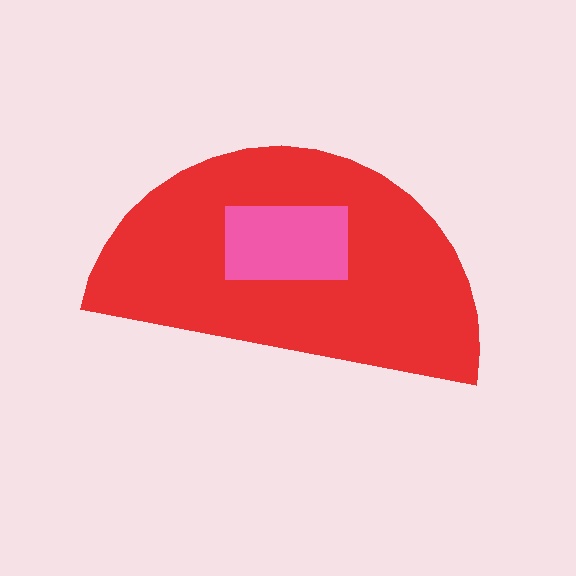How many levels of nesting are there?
2.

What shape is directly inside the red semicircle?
The pink rectangle.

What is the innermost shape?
The pink rectangle.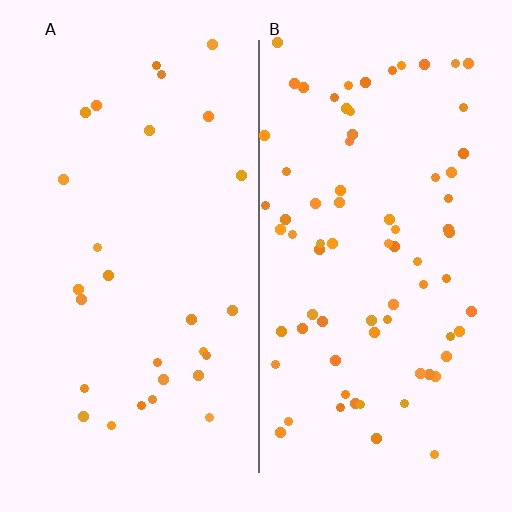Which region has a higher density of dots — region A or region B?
B (the right).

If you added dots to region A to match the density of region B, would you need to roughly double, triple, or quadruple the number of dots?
Approximately triple.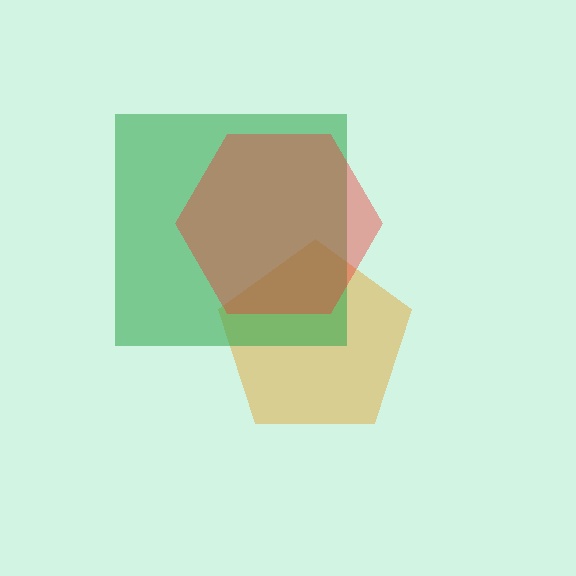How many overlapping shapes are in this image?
There are 3 overlapping shapes in the image.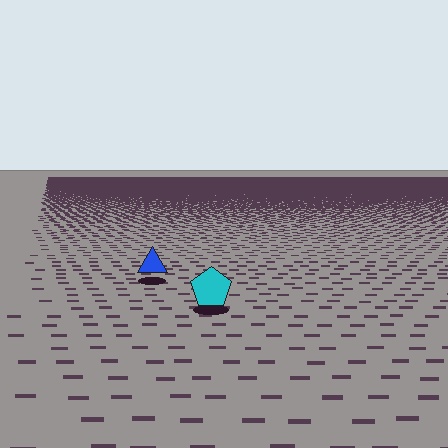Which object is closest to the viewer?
The cyan pentagon is closest. The texture marks near it are larger and more spread out.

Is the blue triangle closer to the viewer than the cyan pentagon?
No. The cyan pentagon is closer — you can tell from the texture gradient: the ground texture is coarser near it.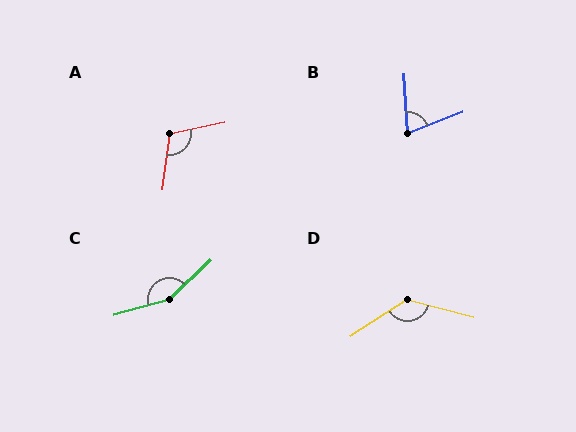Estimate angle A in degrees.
Approximately 110 degrees.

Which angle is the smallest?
B, at approximately 72 degrees.